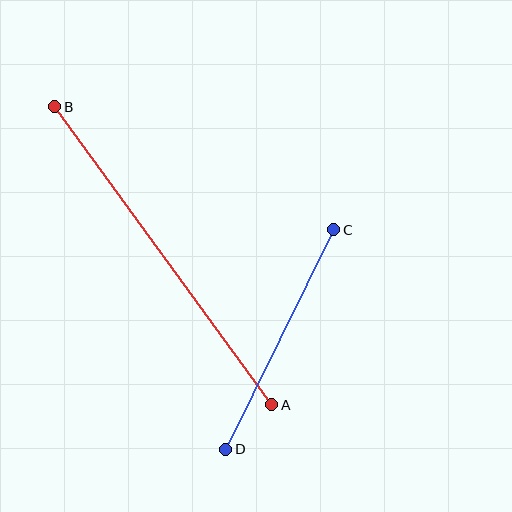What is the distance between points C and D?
The distance is approximately 245 pixels.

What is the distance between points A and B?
The distance is approximately 369 pixels.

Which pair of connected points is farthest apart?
Points A and B are farthest apart.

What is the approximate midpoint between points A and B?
The midpoint is at approximately (163, 256) pixels.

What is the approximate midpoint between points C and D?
The midpoint is at approximately (280, 340) pixels.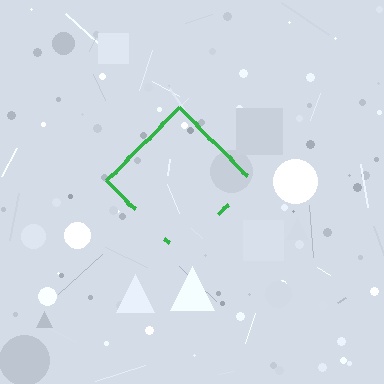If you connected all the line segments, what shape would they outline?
They would outline a diamond.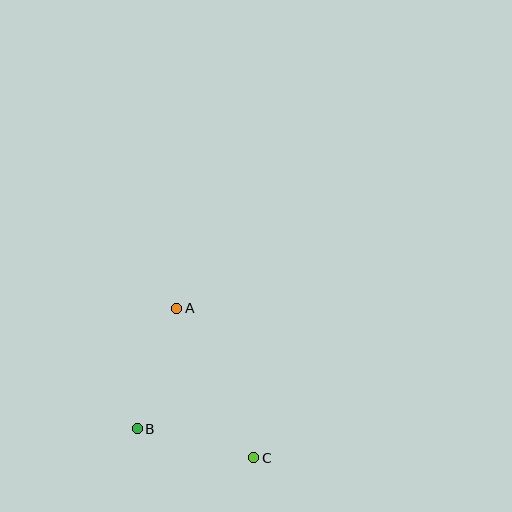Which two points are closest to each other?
Points B and C are closest to each other.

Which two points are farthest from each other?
Points A and C are farthest from each other.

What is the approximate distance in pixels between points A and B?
The distance between A and B is approximately 127 pixels.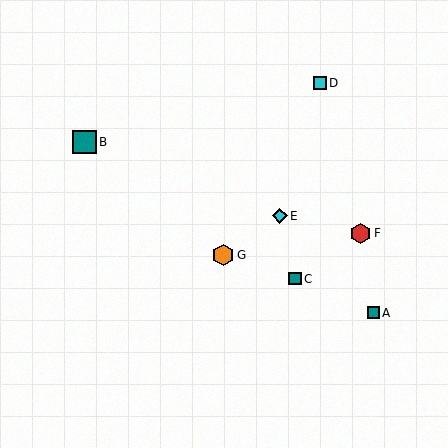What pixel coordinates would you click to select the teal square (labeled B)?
Click at (85, 142) to select the teal square B.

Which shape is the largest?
The teal square (labeled B) is the largest.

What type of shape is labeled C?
Shape C is a teal square.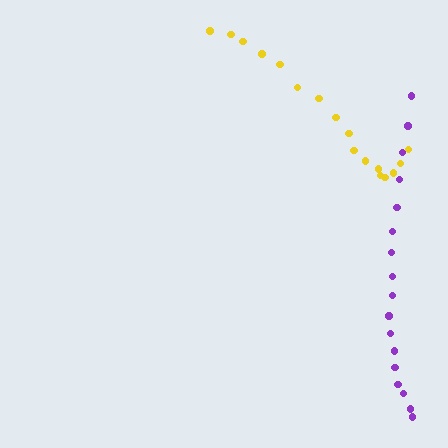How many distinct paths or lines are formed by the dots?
There are 2 distinct paths.